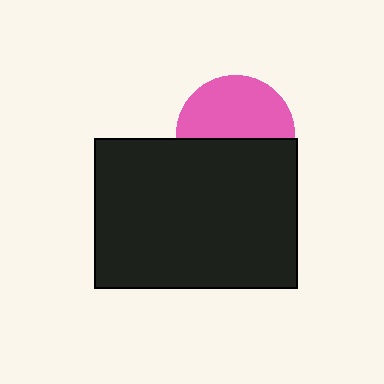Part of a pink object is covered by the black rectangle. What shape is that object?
It is a circle.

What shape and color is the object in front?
The object in front is a black rectangle.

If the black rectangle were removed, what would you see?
You would see the complete pink circle.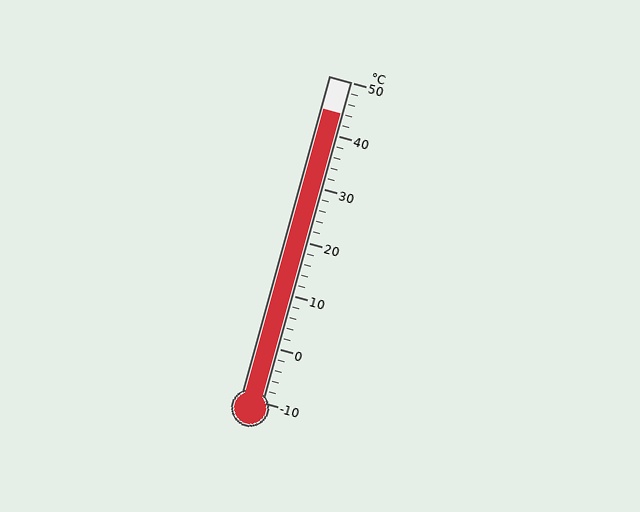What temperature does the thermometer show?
The thermometer shows approximately 44°C.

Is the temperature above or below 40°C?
The temperature is above 40°C.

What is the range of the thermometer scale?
The thermometer scale ranges from -10°C to 50°C.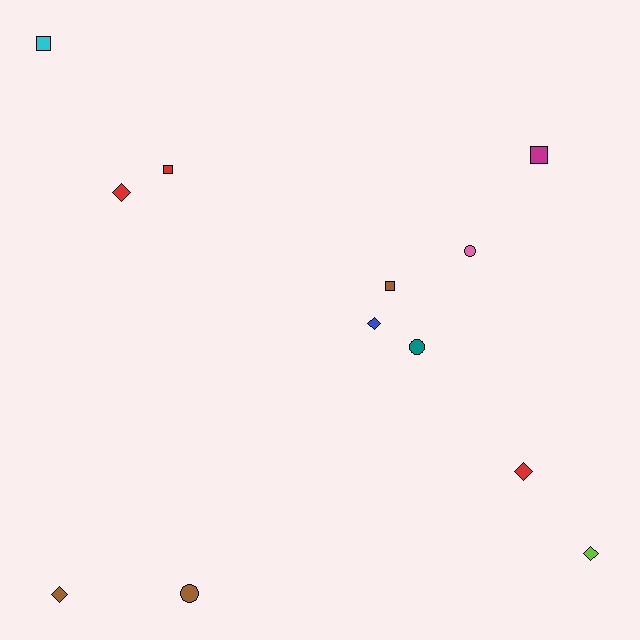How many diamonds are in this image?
There are 5 diamonds.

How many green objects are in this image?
There are no green objects.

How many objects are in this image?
There are 12 objects.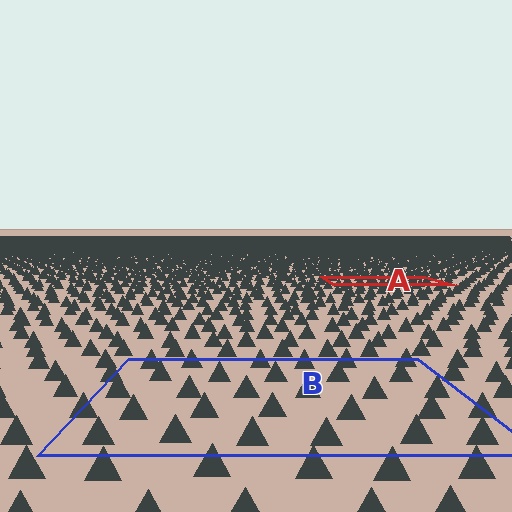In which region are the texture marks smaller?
The texture marks are smaller in region A, because it is farther away.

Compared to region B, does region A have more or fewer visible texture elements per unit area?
Region A has more texture elements per unit area — they are packed more densely because it is farther away.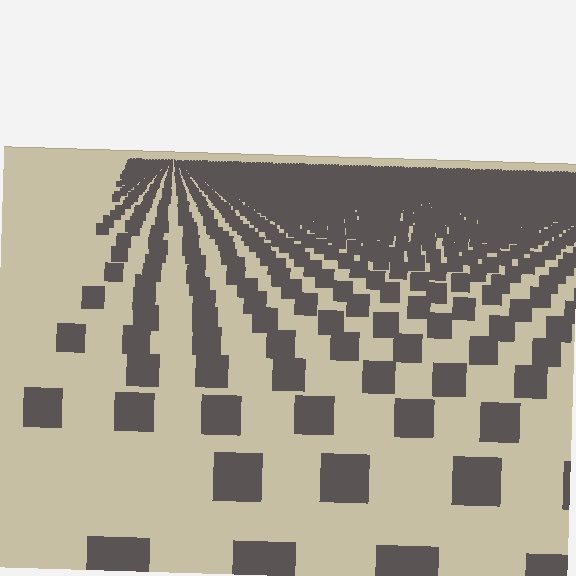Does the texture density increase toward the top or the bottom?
Density increases toward the top.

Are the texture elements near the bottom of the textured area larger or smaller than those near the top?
Larger. Near the bottom, elements are closer to the viewer and appear at a bigger on-screen size.